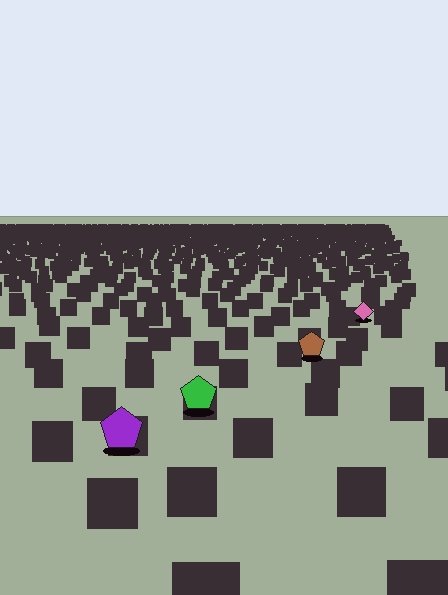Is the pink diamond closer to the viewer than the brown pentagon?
No. The brown pentagon is closer — you can tell from the texture gradient: the ground texture is coarser near it.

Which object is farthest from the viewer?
The pink diamond is farthest from the viewer. It appears smaller and the ground texture around it is denser.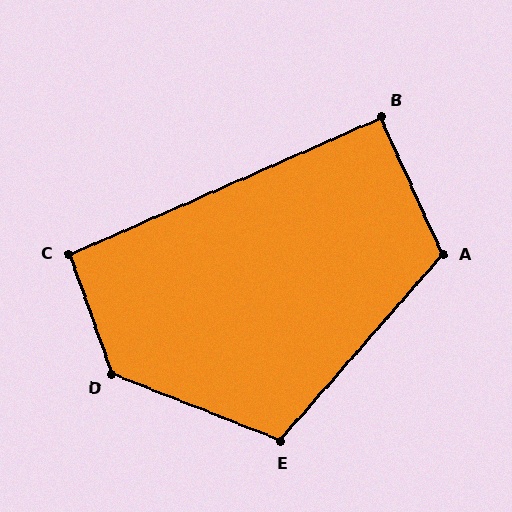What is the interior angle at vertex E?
Approximately 110 degrees (obtuse).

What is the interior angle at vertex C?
Approximately 94 degrees (approximately right).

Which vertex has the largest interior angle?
D, at approximately 131 degrees.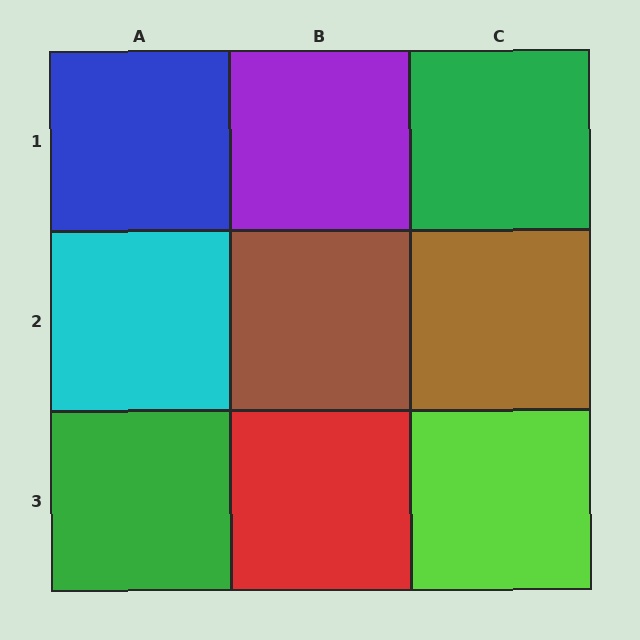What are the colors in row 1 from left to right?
Blue, purple, green.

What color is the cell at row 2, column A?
Cyan.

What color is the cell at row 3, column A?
Green.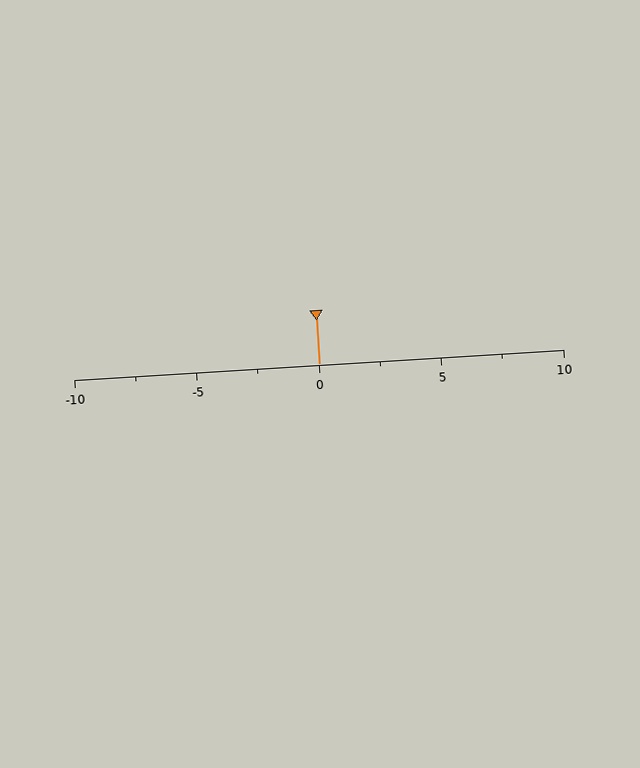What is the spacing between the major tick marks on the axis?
The major ticks are spaced 5 apart.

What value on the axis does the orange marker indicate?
The marker indicates approximately 0.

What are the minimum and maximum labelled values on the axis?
The axis runs from -10 to 10.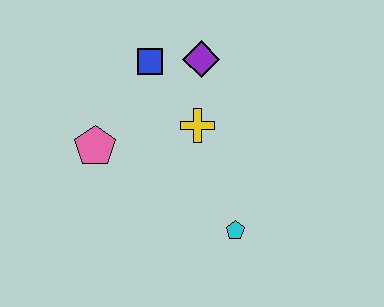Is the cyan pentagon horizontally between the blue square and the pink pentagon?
No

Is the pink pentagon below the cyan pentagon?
No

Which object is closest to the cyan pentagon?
The yellow cross is closest to the cyan pentagon.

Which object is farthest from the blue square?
The cyan pentagon is farthest from the blue square.